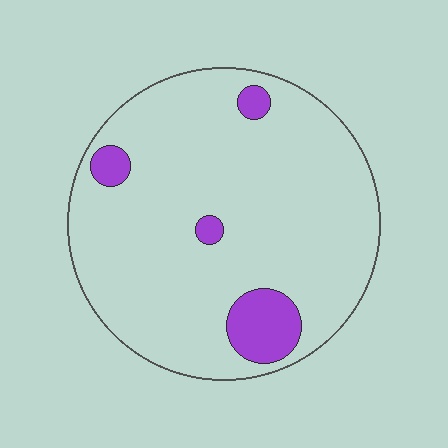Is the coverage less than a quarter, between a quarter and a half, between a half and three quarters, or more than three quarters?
Less than a quarter.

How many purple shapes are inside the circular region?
4.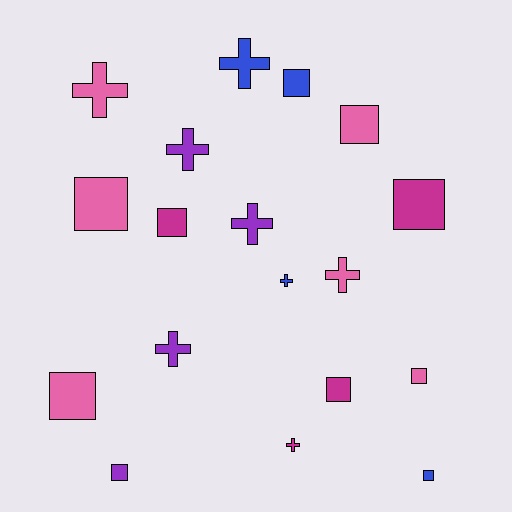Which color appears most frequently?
Pink, with 6 objects.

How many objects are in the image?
There are 18 objects.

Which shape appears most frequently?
Square, with 10 objects.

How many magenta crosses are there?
There is 1 magenta cross.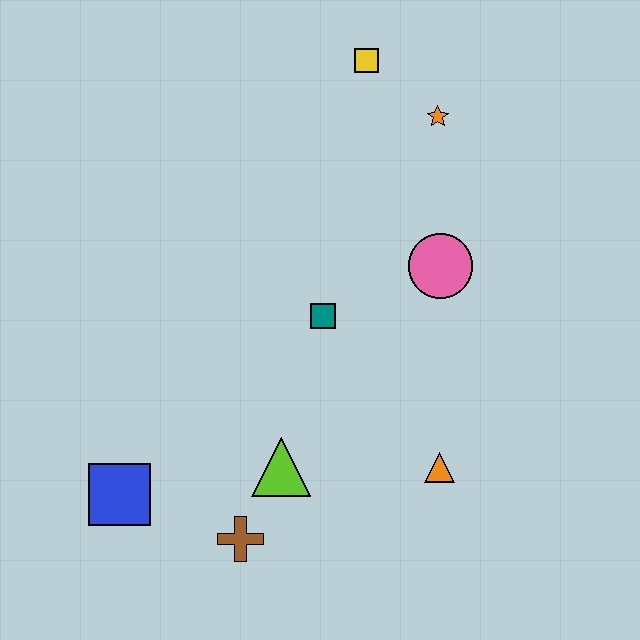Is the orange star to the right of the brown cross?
Yes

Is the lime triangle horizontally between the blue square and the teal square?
Yes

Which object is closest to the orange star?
The yellow square is closest to the orange star.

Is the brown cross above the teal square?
No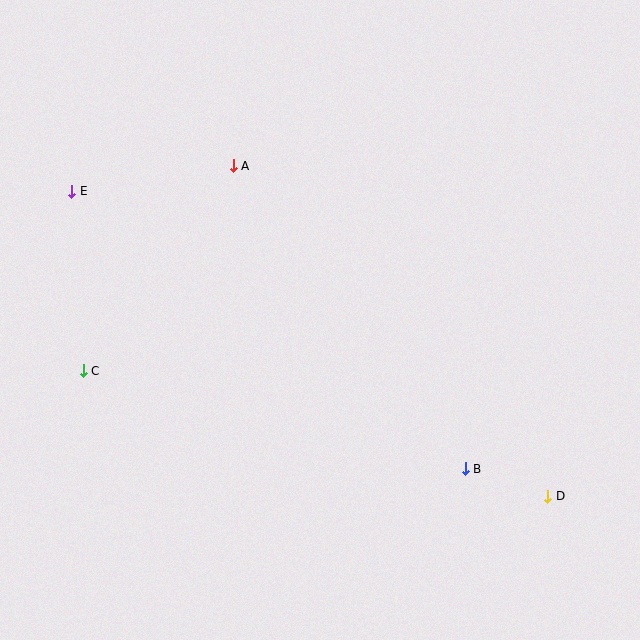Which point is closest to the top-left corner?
Point E is closest to the top-left corner.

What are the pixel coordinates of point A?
Point A is at (233, 166).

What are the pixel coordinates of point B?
Point B is at (465, 469).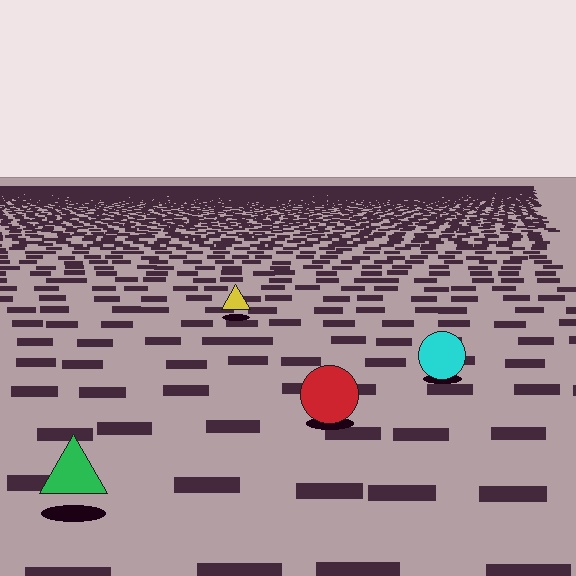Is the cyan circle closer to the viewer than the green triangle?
No. The green triangle is closer — you can tell from the texture gradient: the ground texture is coarser near it.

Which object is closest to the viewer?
The green triangle is closest. The texture marks near it are larger and more spread out.